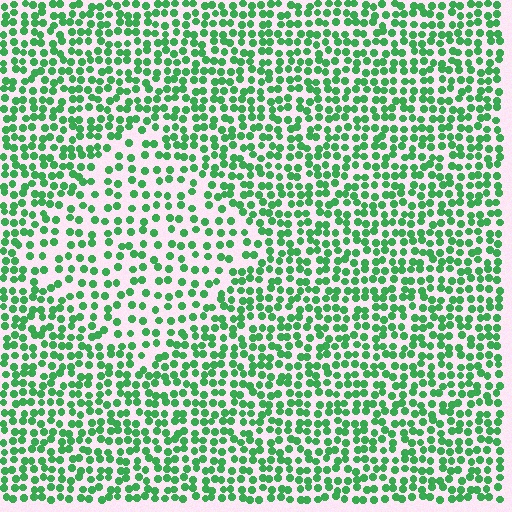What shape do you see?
I see a diamond.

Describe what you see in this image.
The image contains small green elements arranged at two different densities. A diamond-shaped region is visible where the elements are less densely packed than the surrounding area.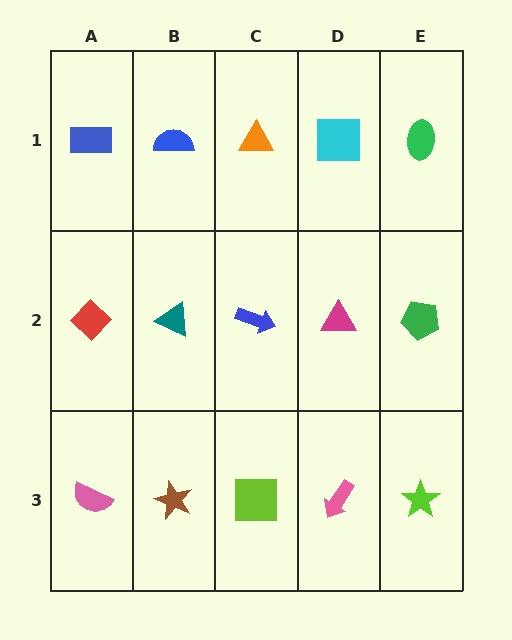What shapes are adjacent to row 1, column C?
A blue arrow (row 2, column C), a blue semicircle (row 1, column B), a cyan square (row 1, column D).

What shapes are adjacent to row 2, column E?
A green ellipse (row 1, column E), a lime star (row 3, column E), a magenta triangle (row 2, column D).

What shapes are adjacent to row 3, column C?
A blue arrow (row 2, column C), a brown star (row 3, column B), a pink arrow (row 3, column D).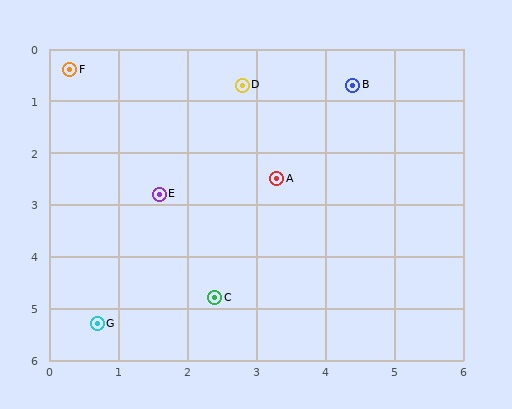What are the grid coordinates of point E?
Point E is at approximately (1.6, 2.8).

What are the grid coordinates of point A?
Point A is at approximately (3.3, 2.5).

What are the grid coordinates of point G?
Point G is at approximately (0.7, 5.3).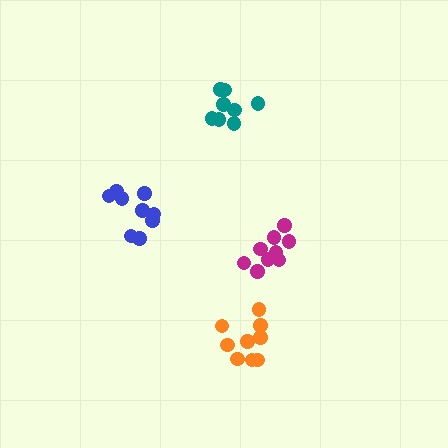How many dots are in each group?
Group 1: 8 dots, Group 2: 9 dots, Group 3: 9 dots, Group 4: 10 dots (36 total).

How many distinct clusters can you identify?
There are 4 distinct clusters.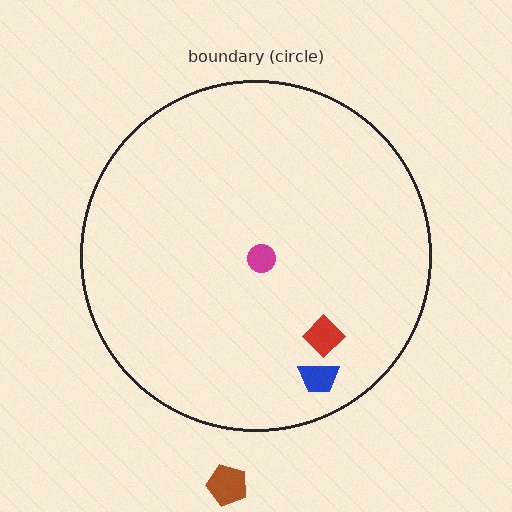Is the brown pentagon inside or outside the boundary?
Outside.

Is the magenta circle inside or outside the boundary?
Inside.